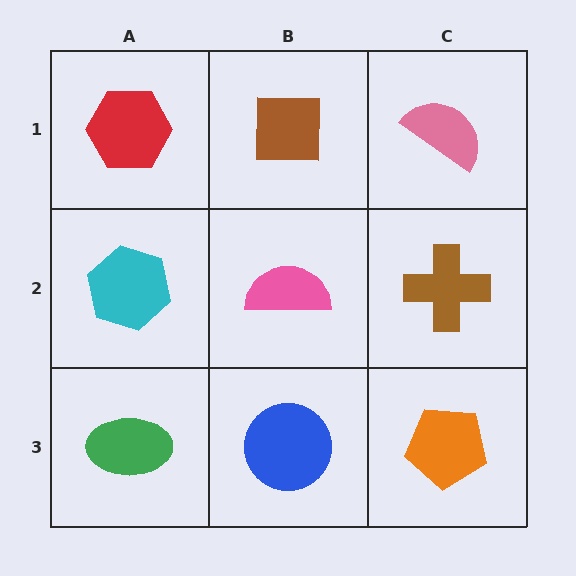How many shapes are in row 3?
3 shapes.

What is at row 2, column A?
A cyan hexagon.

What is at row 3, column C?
An orange pentagon.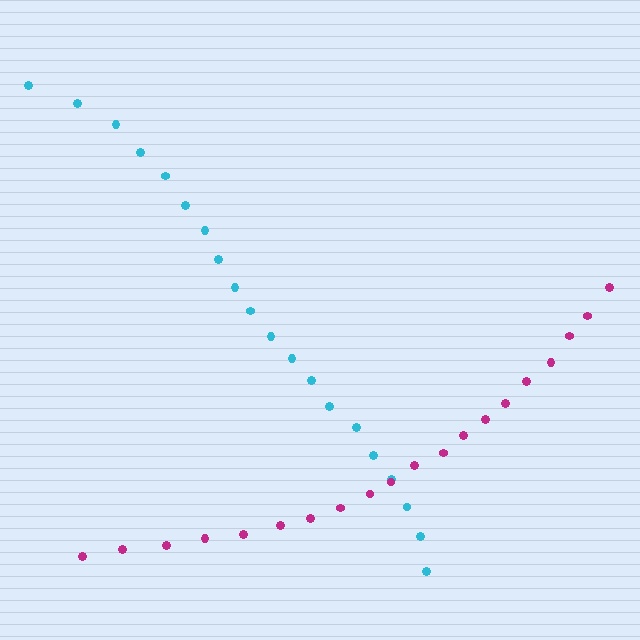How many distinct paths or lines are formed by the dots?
There are 2 distinct paths.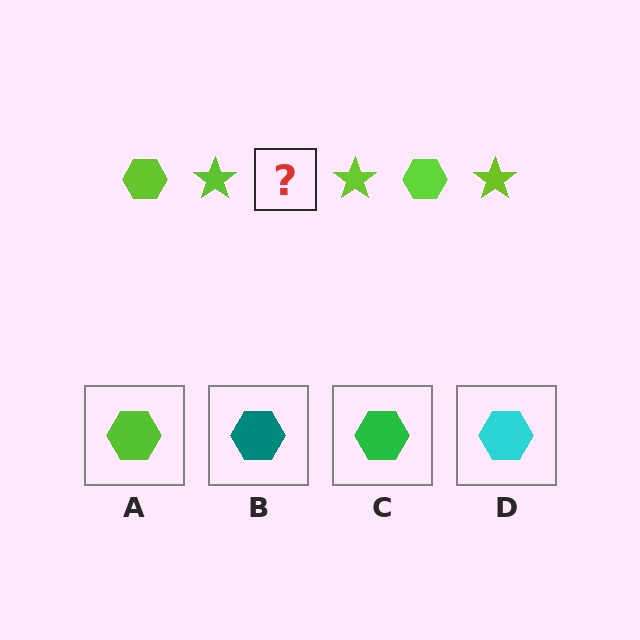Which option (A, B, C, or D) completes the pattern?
A.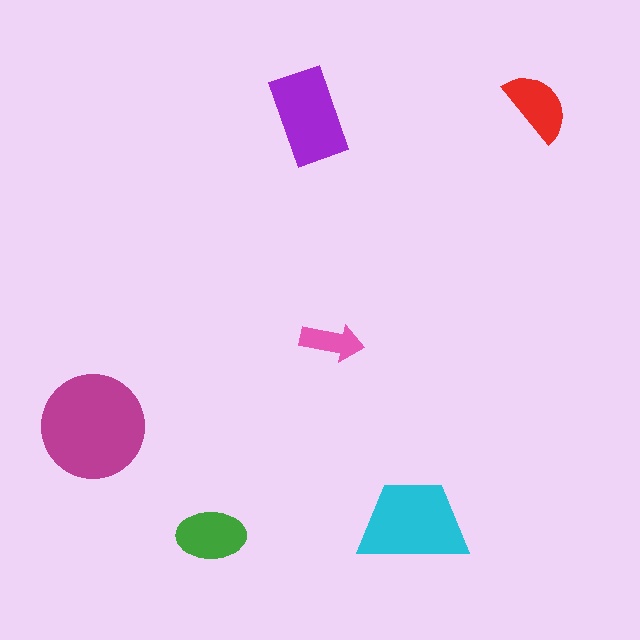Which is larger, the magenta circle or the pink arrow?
The magenta circle.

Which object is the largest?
The magenta circle.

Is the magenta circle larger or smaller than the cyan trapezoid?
Larger.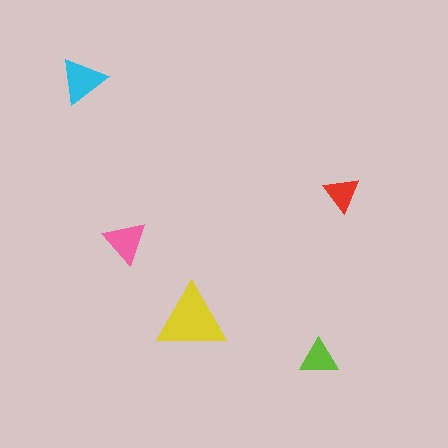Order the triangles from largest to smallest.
the yellow one, the cyan one, the pink one, the lime one, the red one.